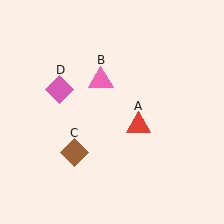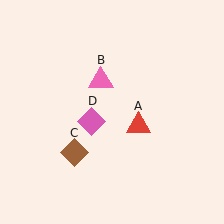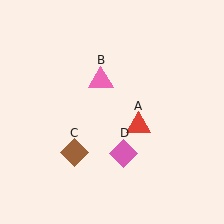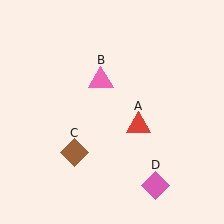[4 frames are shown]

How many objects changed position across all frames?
1 object changed position: pink diamond (object D).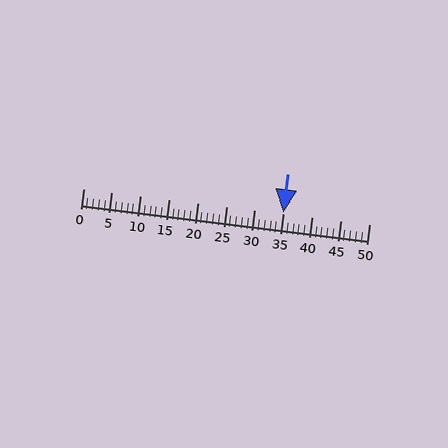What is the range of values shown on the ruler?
The ruler shows values from 0 to 50.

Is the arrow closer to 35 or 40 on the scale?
The arrow is closer to 35.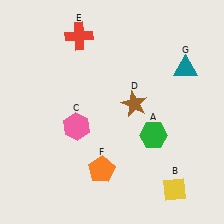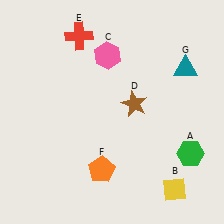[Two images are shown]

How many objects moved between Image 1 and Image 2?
2 objects moved between the two images.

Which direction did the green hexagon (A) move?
The green hexagon (A) moved right.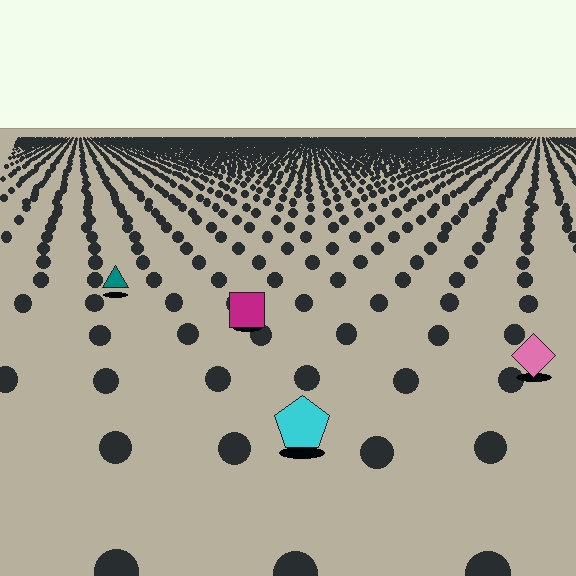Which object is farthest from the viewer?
The teal triangle is farthest from the viewer. It appears smaller and the ground texture around it is denser.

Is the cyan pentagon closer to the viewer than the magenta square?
Yes. The cyan pentagon is closer — you can tell from the texture gradient: the ground texture is coarser near it.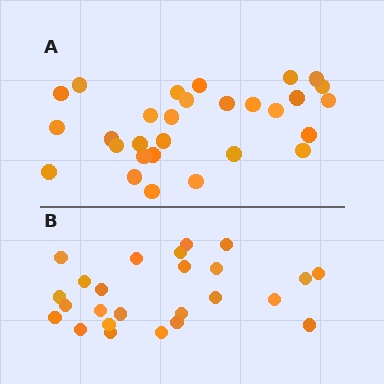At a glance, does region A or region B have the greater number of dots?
Region A (the top region) has more dots.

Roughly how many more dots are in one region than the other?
Region A has about 4 more dots than region B.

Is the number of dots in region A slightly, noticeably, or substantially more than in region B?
Region A has only slightly more — the two regions are fairly close. The ratio is roughly 1.2 to 1.